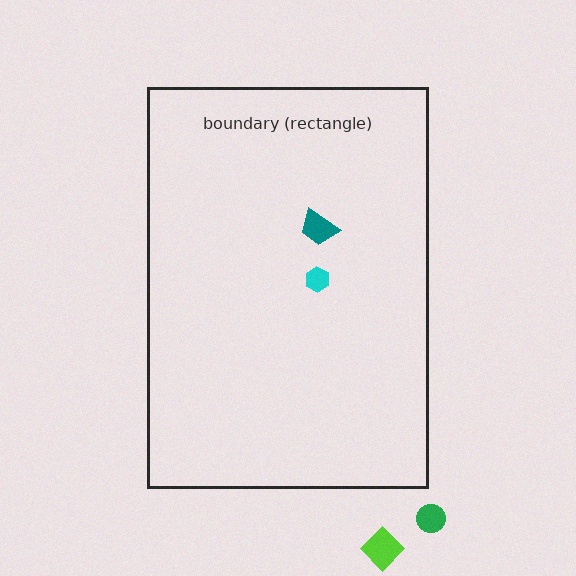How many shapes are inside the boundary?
2 inside, 2 outside.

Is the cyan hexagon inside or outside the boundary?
Inside.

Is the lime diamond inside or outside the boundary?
Outside.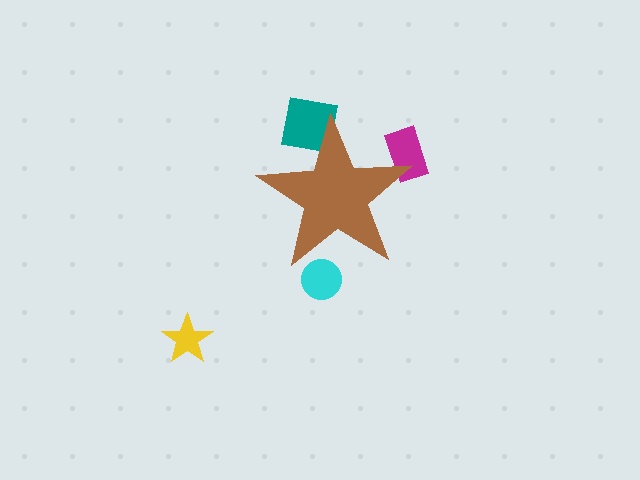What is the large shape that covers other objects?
A brown star.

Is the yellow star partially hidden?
No, the yellow star is fully visible.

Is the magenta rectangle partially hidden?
Yes, the magenta rectangle is partially hidden behind the brown star.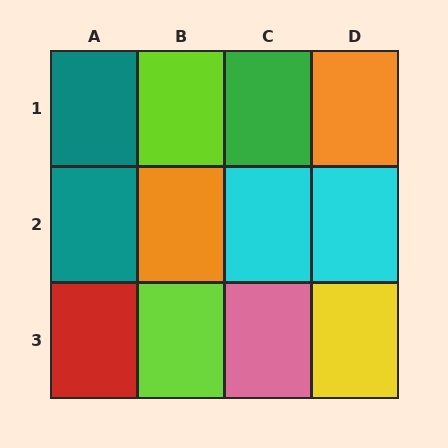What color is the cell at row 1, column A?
Teal.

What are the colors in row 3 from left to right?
Red, lime, pink, yellow.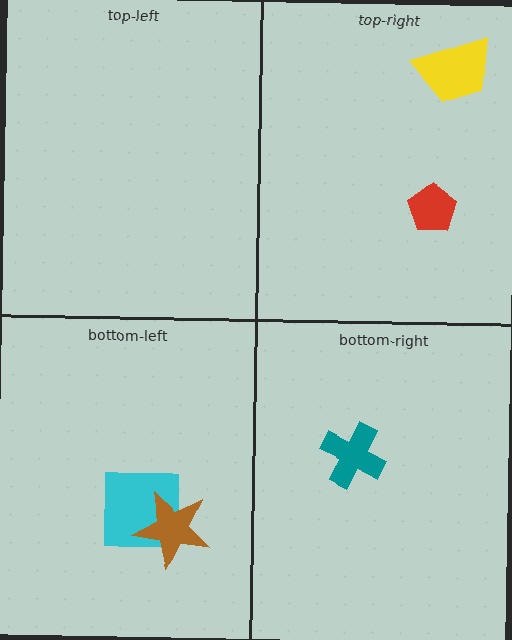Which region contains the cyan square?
The bottom-left region.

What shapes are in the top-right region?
The red pentagon, the yellow trapezoid.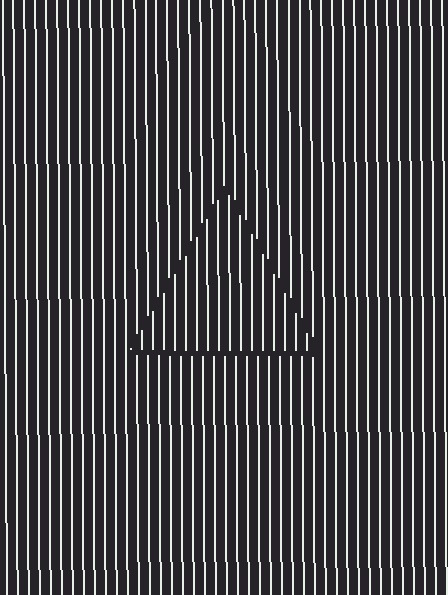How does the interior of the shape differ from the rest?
The interior of the shape contains the same grating, shifted by half a period — the contour is defined by the phase discontinuity where line-ends from the inner and outer gratings abut.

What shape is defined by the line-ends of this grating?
An illusory triangle. The interior of the shape contains the same grating, shifted by half a period — the contour is defined by the phase discontinuity where line-ends from the inner and outer gratings abut.